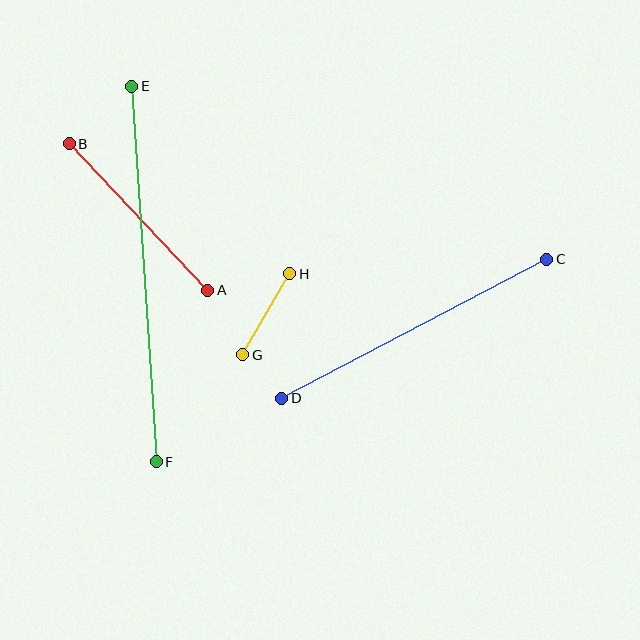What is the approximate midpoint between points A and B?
The midpoint is at approximately (139, 217) pixels.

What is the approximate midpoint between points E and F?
The midpoint is at approximately (144, 274) pixels.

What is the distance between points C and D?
The distance is approximately 299 pixels.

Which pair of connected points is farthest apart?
Points E and F are farthest apart.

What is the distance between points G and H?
The distance is approximately 94 pixels.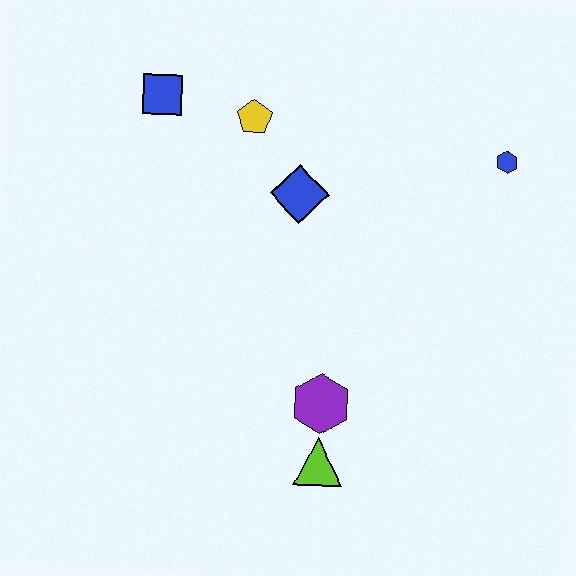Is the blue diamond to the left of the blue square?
No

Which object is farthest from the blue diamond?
The lime triangle is farthest from the blue diamond.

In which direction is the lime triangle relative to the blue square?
The lime triangle is below the blue square.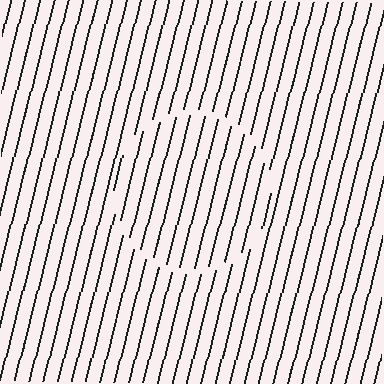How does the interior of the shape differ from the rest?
The interior of the shape contains the same grating, shifted by half a period — the contour is defined by the phase discontinuity where line-ends from the inner and outer gratings abut.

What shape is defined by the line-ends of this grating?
An illusory circle. The interior of the shape contains the same grating, shifted by half a period — the contour is defined by the phase discontinuity where line-ends from the inner and outer gratings abut.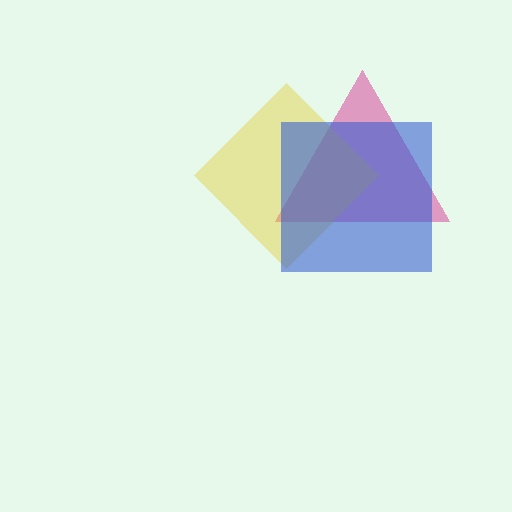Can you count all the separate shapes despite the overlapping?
Yes, there are 3 separate shapes.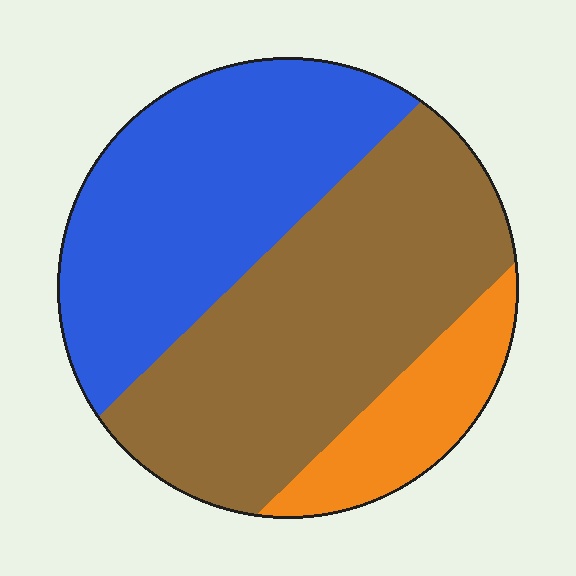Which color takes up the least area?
Orange, at roughly 15%.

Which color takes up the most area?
Brown, at roughly 45%.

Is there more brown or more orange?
Brown.